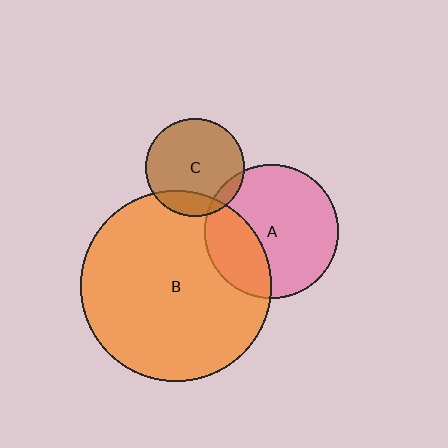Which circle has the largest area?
Circle B (orange).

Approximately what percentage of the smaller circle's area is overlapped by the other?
Approximately 10%.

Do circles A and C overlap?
Yes.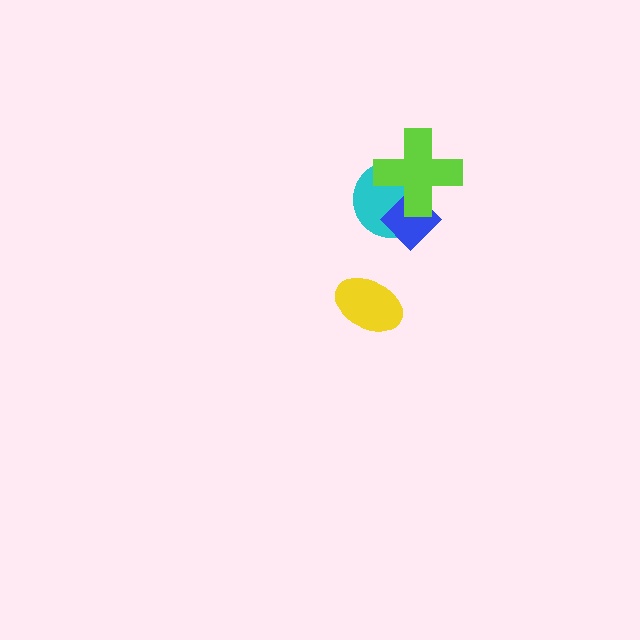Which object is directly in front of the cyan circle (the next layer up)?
The blue diamond is directly in front of the cyan circle.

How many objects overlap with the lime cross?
2 objects overlap with the lime cross.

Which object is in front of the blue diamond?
The lime cross is in front of the blue diamond.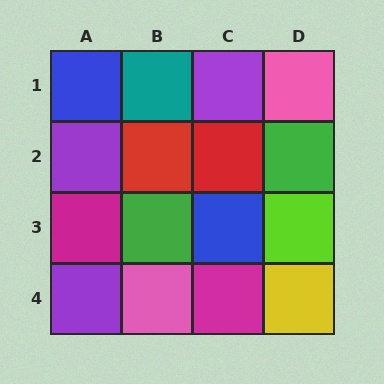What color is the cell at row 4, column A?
Purple.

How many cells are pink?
2 cells are pink.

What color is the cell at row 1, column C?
Purple.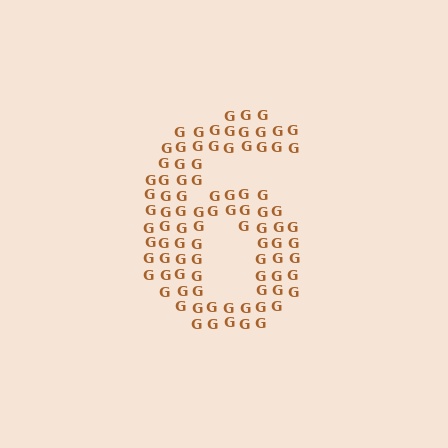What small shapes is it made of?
It is made of small letter G's.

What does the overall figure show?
The overall figure shows the digit 6.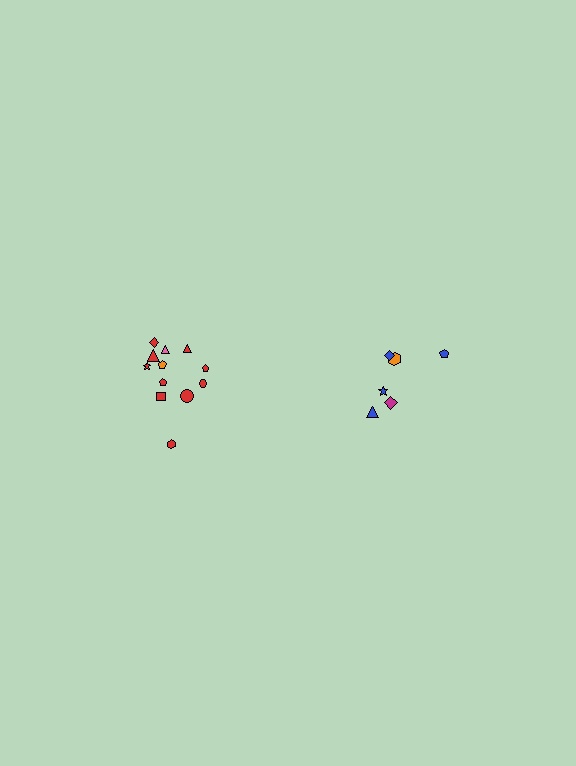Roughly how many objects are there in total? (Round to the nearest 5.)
Roughly 20 objects in total.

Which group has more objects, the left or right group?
The left group.